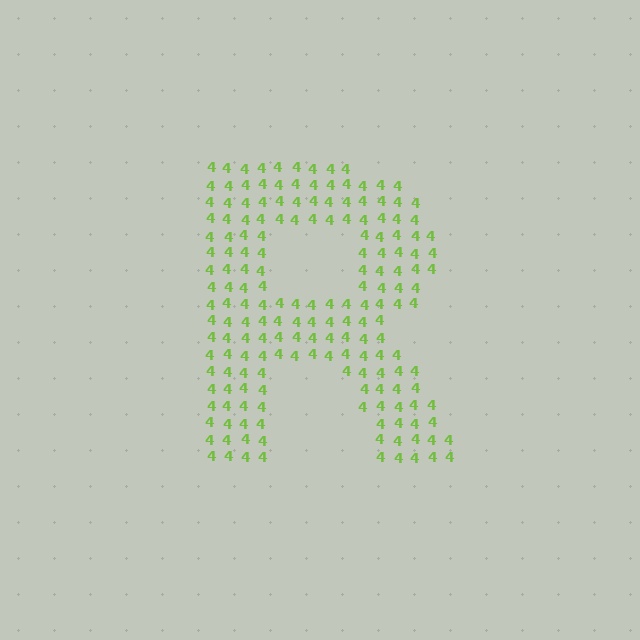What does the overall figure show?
The overall figure shows the letter R.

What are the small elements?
The small elements are digit 4's.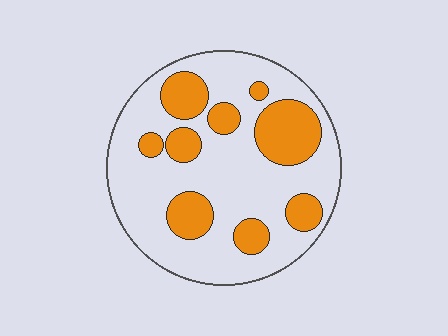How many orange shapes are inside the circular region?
9.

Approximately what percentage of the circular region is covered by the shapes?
Approximately 30%.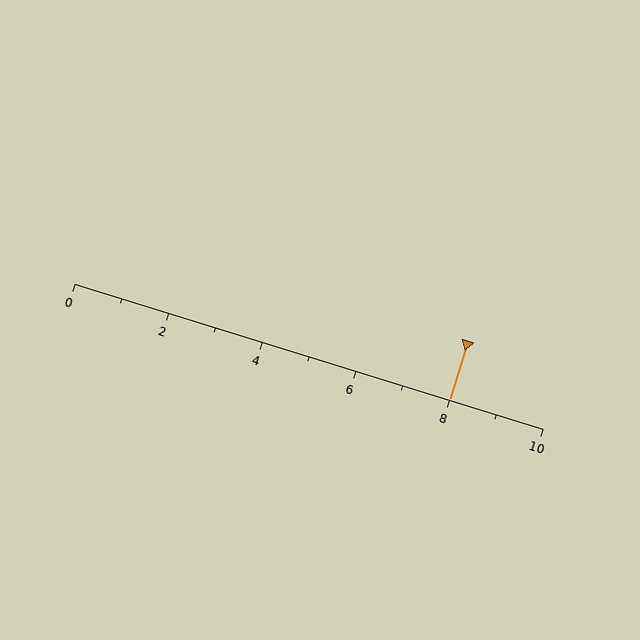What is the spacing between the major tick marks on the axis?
The major ticks are spaced 2 apart.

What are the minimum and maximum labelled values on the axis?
The axis runs from 0 to 10.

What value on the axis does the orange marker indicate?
The marker indicates approximately 8.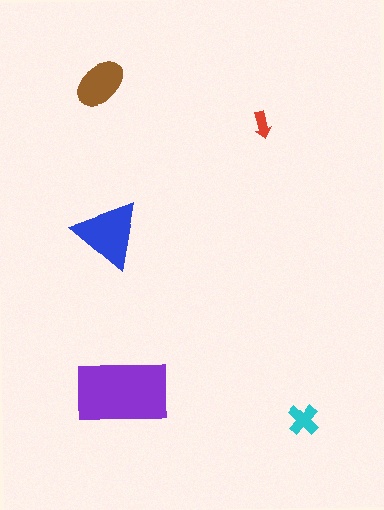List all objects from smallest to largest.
The red arrow, the cyan cross, the brown ellipse, the blue triangle, the purple rectangle.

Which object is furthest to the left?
The brown ellipse is leftmost.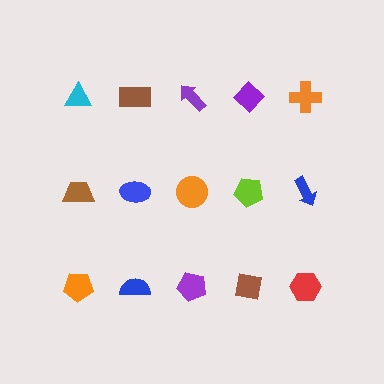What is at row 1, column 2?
A brown rectangle.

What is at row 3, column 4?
A brown square.